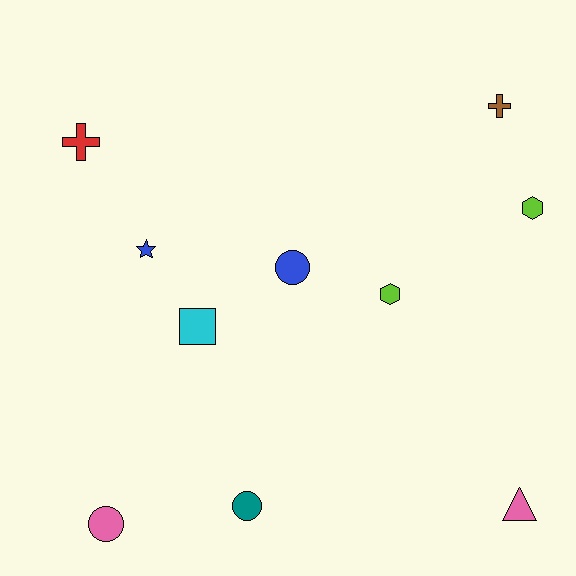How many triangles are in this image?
There is 1 triangle.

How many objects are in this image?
There are 10 objects.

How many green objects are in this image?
There are no green objects.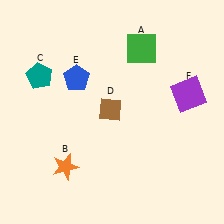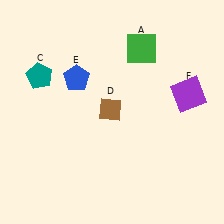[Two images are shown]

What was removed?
The orange star (B) was removed in Image 2.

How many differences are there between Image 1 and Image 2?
There is 1 difference between the two images.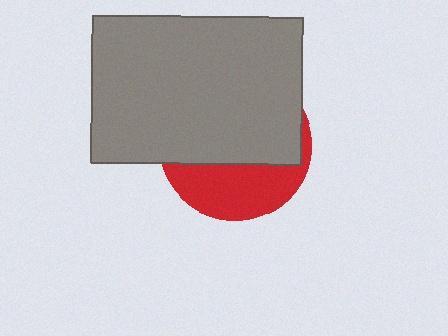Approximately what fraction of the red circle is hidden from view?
Roughly 64% of the red circle is hidden behind the gray rectangle.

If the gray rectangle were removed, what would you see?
You would see the complete red circle.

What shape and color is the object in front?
The object in front is a gray rectangle.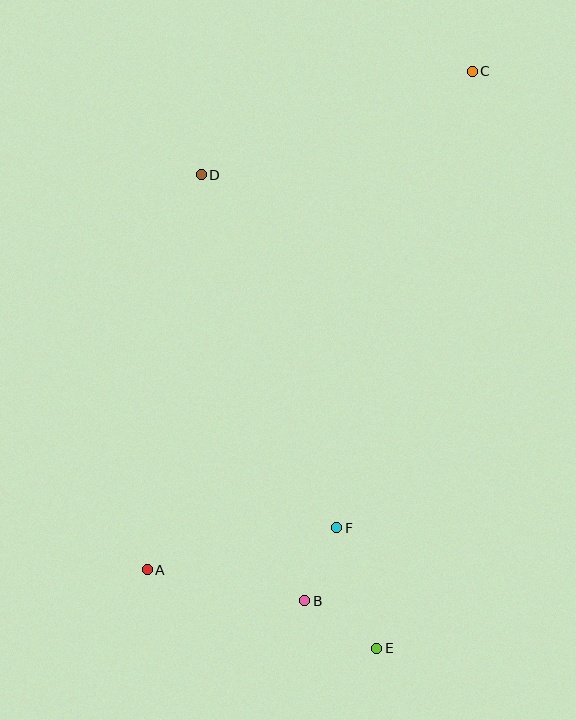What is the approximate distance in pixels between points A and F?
The distance between A and F is approximately 194 pixels.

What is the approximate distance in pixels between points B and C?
The distance between B and C is approximately 555 pixels.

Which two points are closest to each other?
Points B and F are closest to each other.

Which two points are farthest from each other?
Points A and C are farthest from each other.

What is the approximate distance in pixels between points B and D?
The distance between B and D is approximately 438 pixels.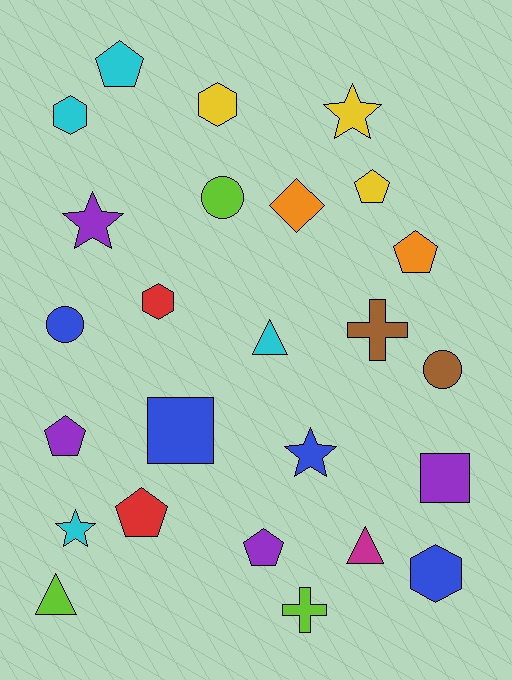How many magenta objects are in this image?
There is 1 magenta object.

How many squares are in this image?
There are 2 squares.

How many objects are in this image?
There are 25 objects.